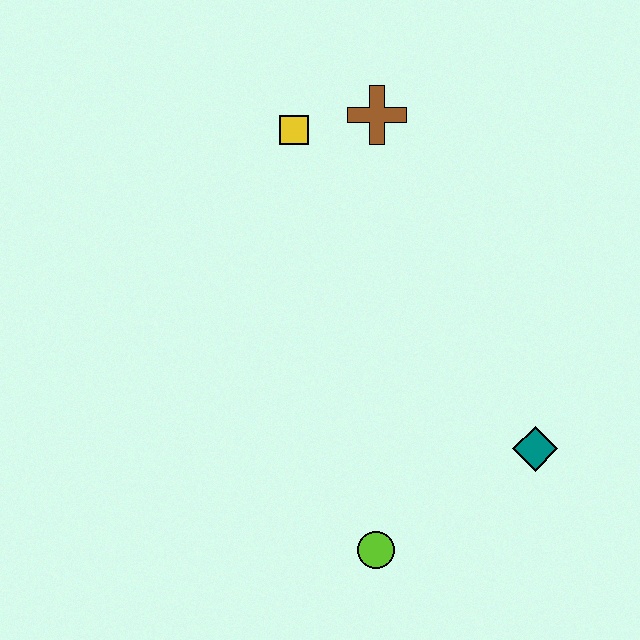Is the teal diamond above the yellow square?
No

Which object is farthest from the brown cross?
The lime circle is farthest from the brown cross.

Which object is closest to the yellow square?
The brown cross is closest to the yellow square.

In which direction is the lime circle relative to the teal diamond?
The lime circle is to the left of the teal diamond.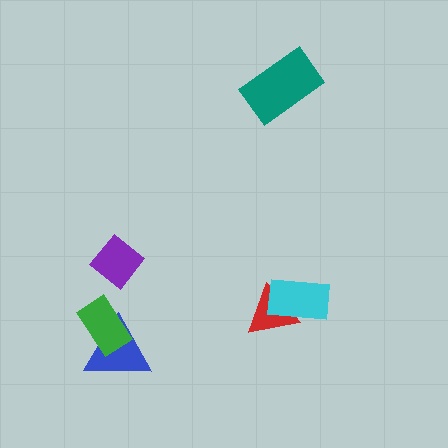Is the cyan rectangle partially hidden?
No, no other shape covers it.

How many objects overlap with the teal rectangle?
0 objects overlap with the teal rectangle.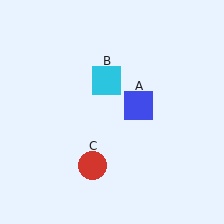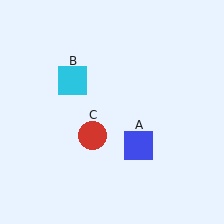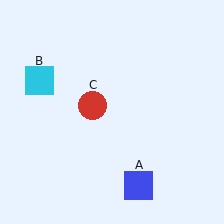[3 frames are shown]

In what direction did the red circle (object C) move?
The red circle (object C) moved up.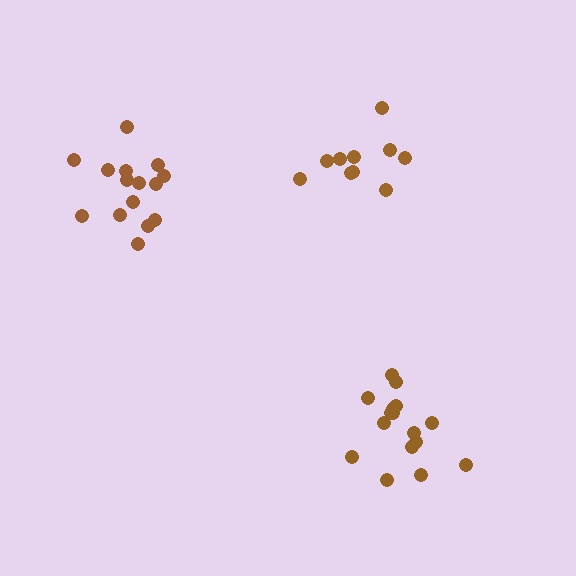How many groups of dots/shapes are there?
There are 3 groups.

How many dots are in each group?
Group 1: 15 dots, Group 2: 16 dots, Group 3: 10 dots (41 total).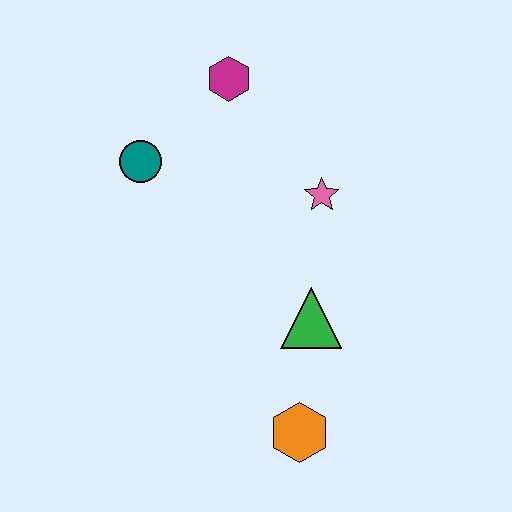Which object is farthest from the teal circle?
The orange hexagon is farthest from the teal circle.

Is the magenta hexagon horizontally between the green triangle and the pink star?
No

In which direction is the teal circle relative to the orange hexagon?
The teal circle is above the orange hexagon.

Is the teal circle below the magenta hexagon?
Yes